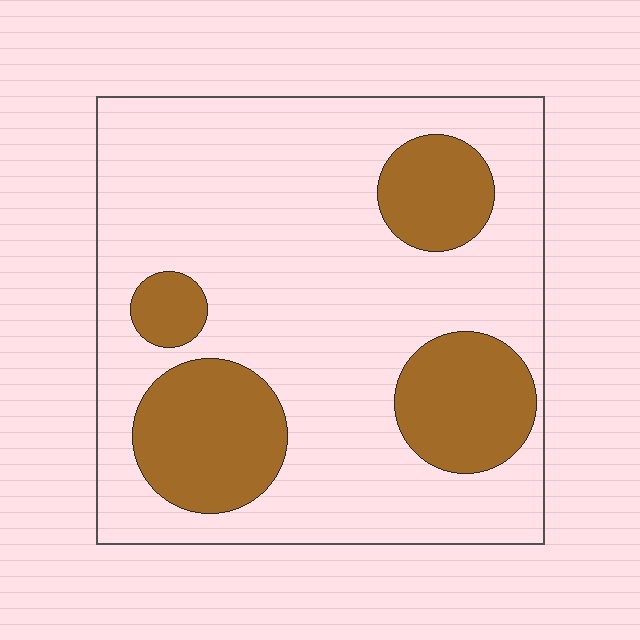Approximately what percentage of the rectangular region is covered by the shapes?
Approximately 25%.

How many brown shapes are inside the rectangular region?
4.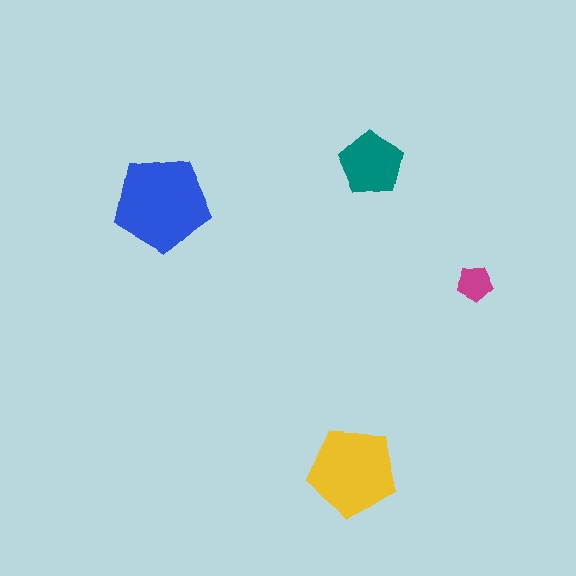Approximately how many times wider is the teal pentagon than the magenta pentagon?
About 2 times wider.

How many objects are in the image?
There are 4 objects in the image.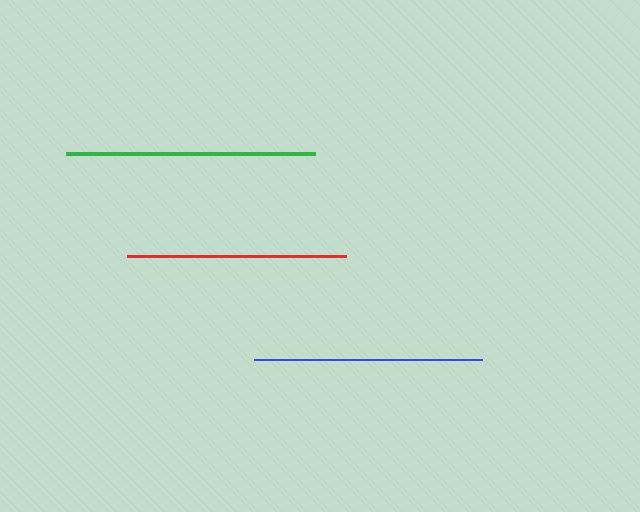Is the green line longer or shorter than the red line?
The green line is longer than the red line.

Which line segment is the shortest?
The red line is the shortest at approximately 218 pixels.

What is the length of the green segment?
The green segment is approximately 249 pixels long.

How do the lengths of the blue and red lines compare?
The blue and red lines are approximately the same length.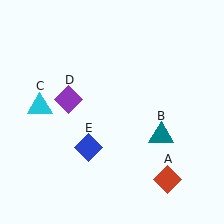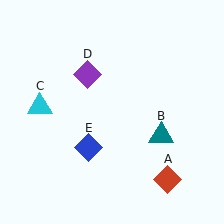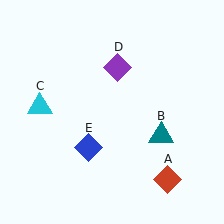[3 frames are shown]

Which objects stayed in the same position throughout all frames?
Red diamond (object A) and teal triangle (object B) and cyan triangle (object C) and blue diamond (object E) remained stationary.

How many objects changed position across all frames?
1 object changed position: purple diamond (object D).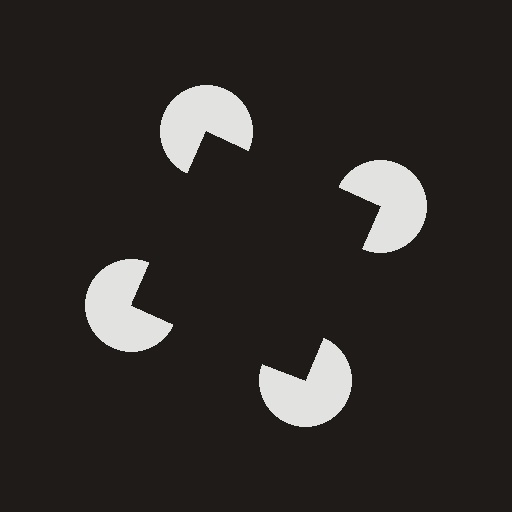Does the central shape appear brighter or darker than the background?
It typically appears slightly darker than the background, even though no actual brightness change is drawn.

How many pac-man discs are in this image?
There are 4 — one at each vertex of the illusory square.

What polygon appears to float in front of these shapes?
An illusory square — its edges are inferred from the aligned wedge cuts in the pac-man discs, not physically drawn.